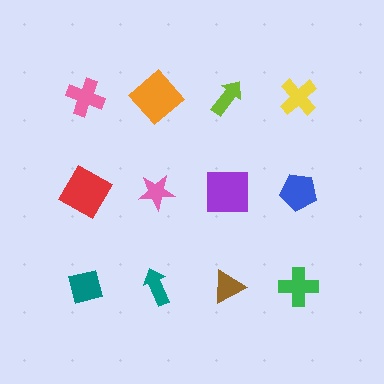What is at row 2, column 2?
A pink star.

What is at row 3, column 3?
A brown triangle.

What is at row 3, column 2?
A teal arrow.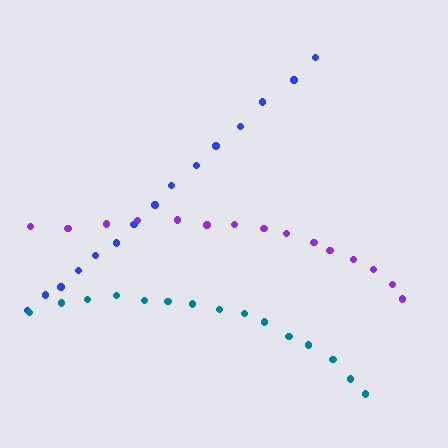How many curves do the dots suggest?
There are 3 distinct paths.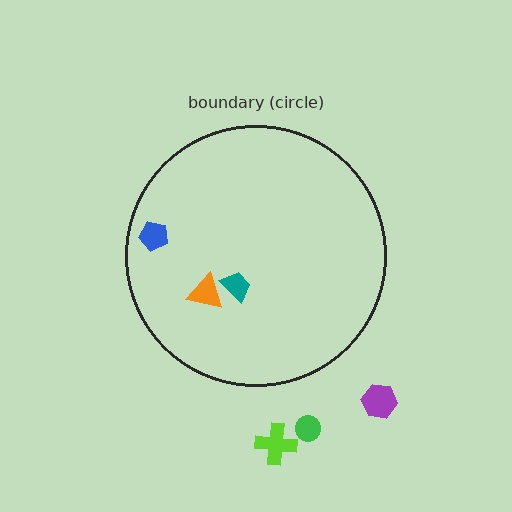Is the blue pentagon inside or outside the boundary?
Inside.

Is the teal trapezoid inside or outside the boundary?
Inside.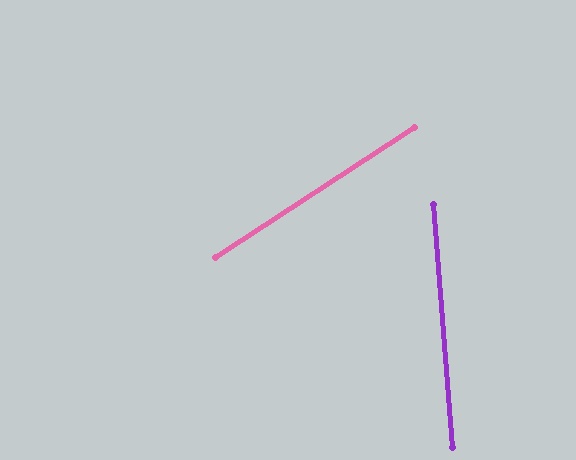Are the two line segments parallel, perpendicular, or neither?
Neither parallel nor perpendicular — they differ by about 61°.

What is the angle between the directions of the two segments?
Approximately 61 degrees.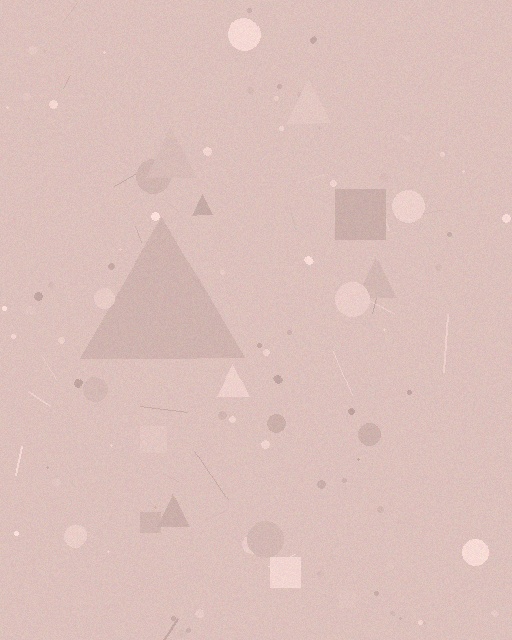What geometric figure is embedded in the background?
A triangle is embedded in the background.